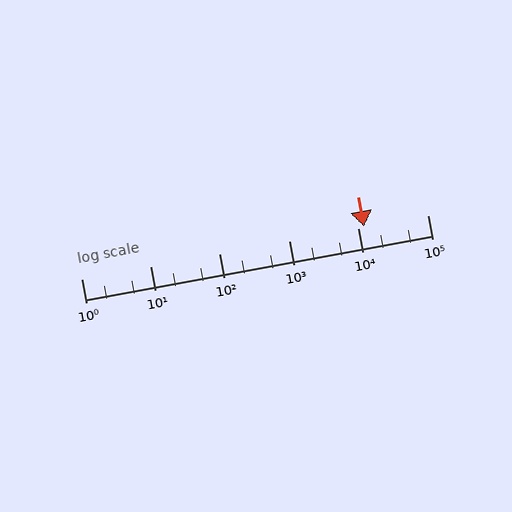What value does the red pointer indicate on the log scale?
The pointer indicates approximately 12000.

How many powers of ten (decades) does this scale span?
The scale spans 5 decades, from 1 to 100000.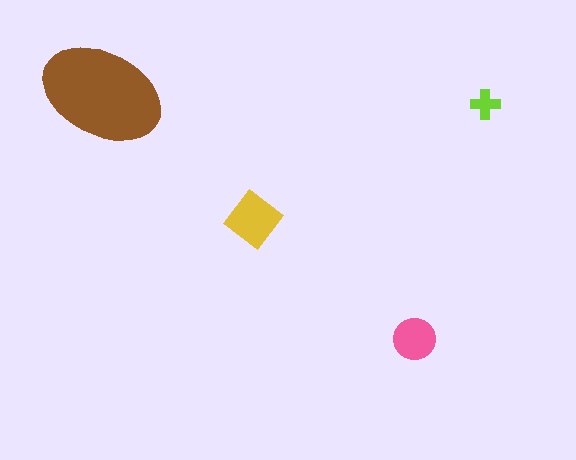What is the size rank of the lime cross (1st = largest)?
4th.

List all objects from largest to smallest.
The brown ellipse, the yellow diamond, the pink circle, the lime cross.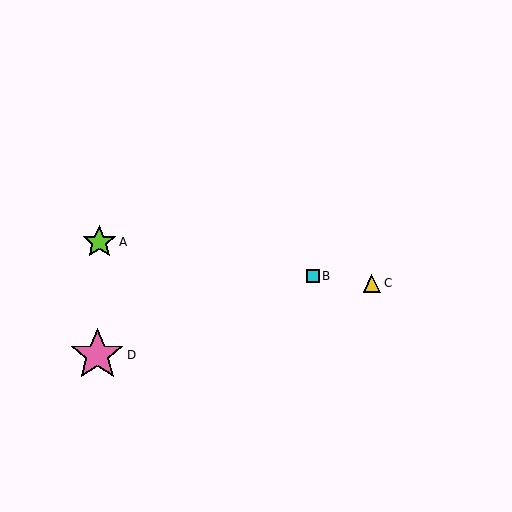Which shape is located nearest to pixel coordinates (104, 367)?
The pink star (labeled D) at (97, 355) is nearest to that location.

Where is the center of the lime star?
The center of the lime star is at (99, 242).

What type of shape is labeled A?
Shape A is a lime star.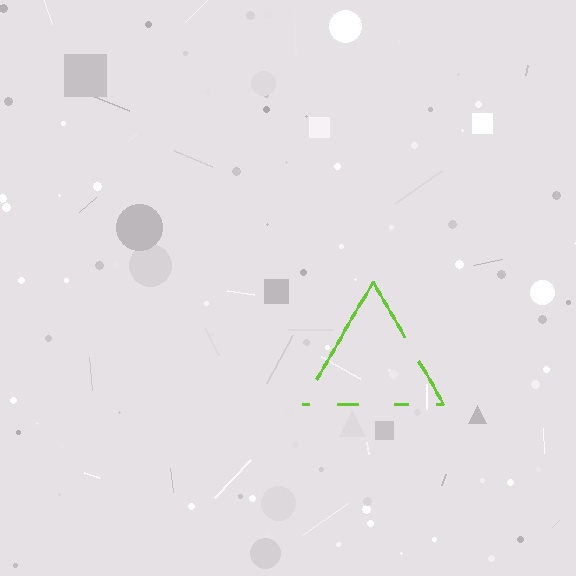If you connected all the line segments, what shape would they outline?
They would outline a triangle.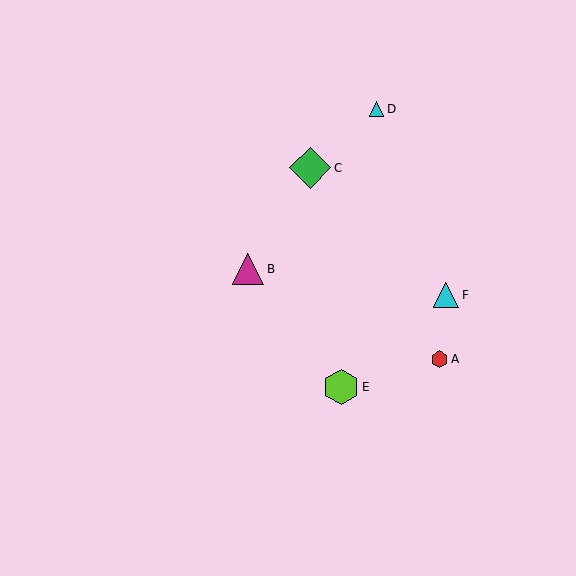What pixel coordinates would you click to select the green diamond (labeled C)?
Click at (310, 168) to select the green diamond C.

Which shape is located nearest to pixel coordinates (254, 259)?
The magenta triangle (labeled B) at (248, 269) is nearest to that location.